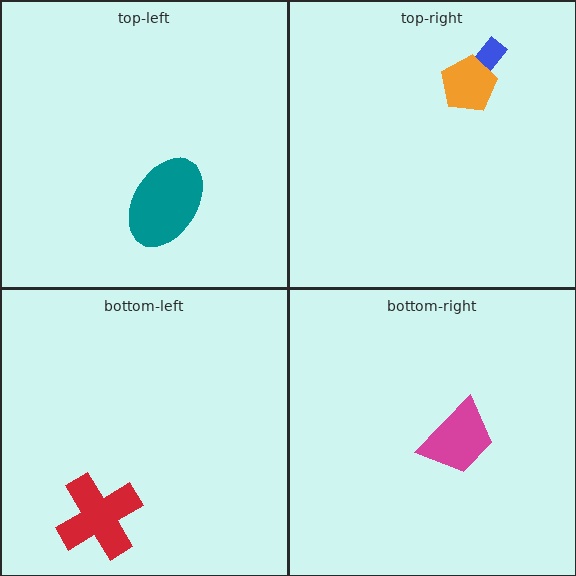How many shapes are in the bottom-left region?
1.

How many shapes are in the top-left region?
1.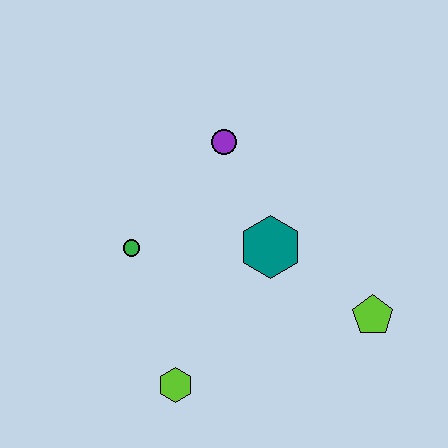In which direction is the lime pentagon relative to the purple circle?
The lime pentagon is below the purple circle.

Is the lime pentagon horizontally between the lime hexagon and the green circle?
No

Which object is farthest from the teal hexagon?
The lime hexagon is farthest from the teal hexagon.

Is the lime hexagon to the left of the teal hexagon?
Yes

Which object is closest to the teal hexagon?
The purple circle is closest to the teal hexagon.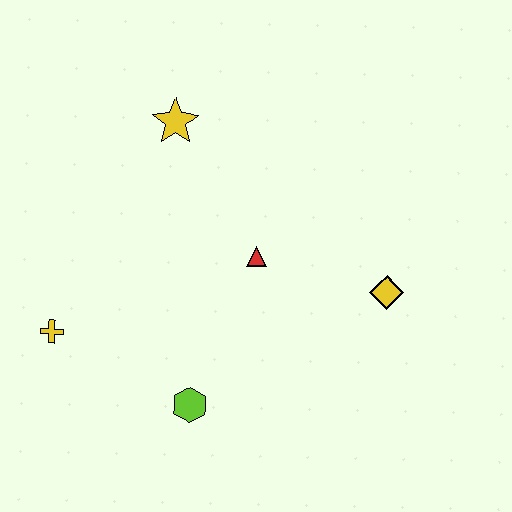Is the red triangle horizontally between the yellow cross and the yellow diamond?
Yes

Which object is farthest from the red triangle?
The yellow cross is farthest from the red triangle.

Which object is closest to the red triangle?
The yellow diamond is closest to the red triangle.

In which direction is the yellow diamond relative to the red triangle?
The yellow diamond is to the right of the red triangle.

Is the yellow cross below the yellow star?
Yes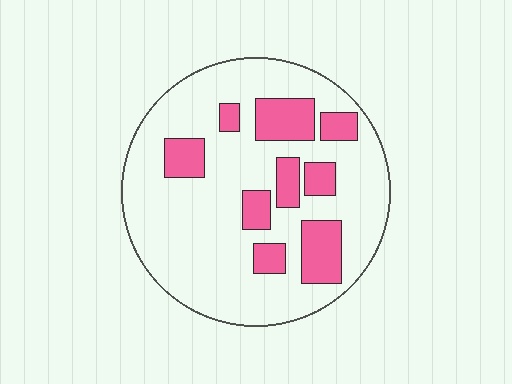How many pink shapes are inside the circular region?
9.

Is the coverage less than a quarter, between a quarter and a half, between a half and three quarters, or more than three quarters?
Less than a quarter.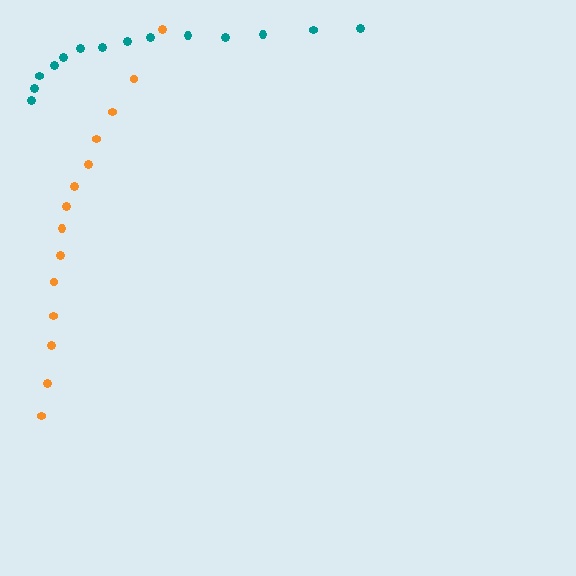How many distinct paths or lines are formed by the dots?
There are 2 distinct paths.